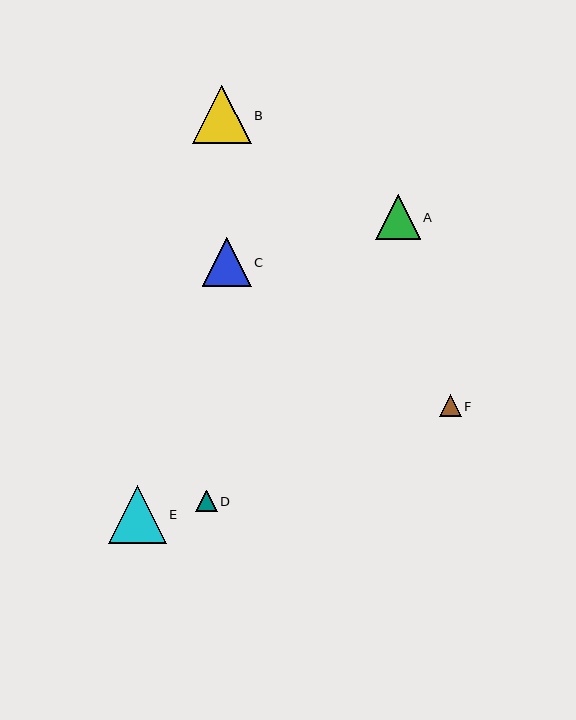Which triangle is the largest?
Triangle B is the largest with a size of approximately 59 pixels.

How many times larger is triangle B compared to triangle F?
Triangle B is approximately 2.7 times the size of triangle F.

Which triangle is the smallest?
Triangle D is the smallest with a size of approximately 21 pixels.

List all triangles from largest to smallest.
From largest to smallest: B, E, C, A, F, D.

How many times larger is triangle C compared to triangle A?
Triangle C is approximately 1.1 times the size of triangle A.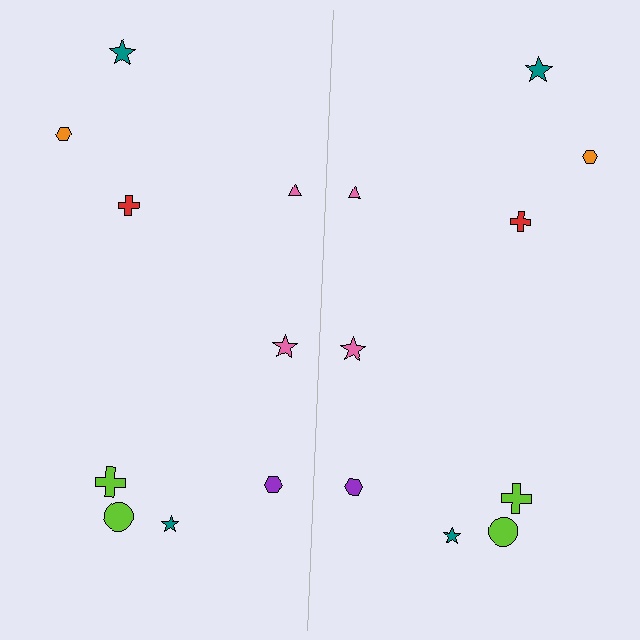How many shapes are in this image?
There are 18 shapes in this image.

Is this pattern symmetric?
Yes, this pattern has bilateral (reflection) symmetry.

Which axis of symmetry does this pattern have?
The pattern has a vertical axis of symmetry running through the center of the image.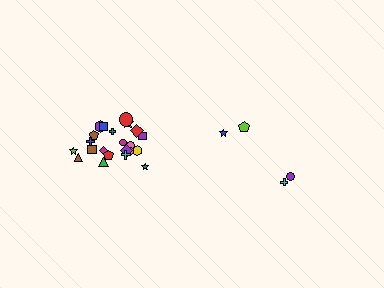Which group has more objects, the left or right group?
The left group.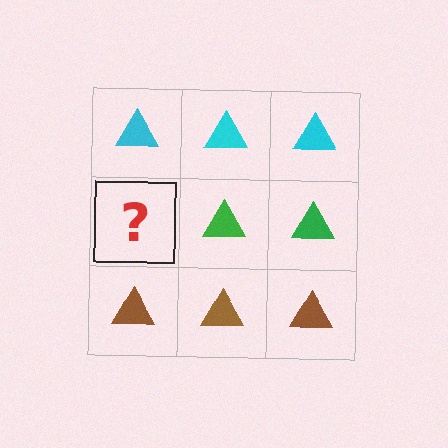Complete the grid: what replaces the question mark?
The question mark should be replaced with a green triangle.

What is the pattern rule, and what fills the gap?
The rule is that each row has a consistent color. The gap should be filled with a green triangle.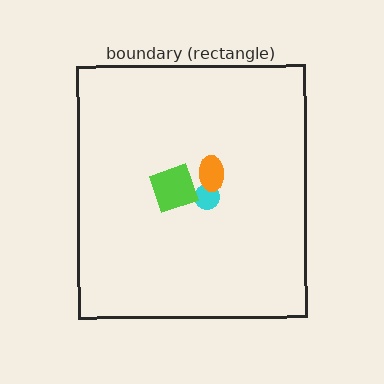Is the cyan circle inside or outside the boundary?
Inside.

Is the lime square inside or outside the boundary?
Inside.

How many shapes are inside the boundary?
3 inside, 0 outside.